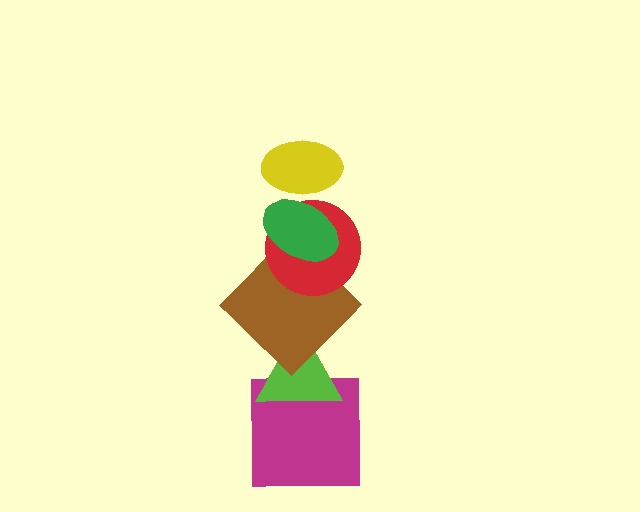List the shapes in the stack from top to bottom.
From top to bottom: the yellow ellipse, the green ellipse, the red circle, the brown diamond, the lime triangle, the magenta square.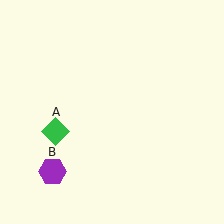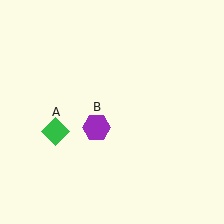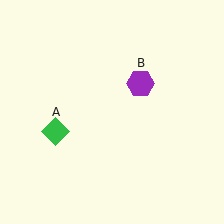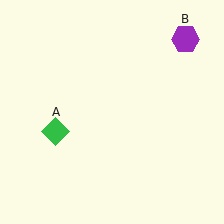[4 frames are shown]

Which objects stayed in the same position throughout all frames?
Green diamond (object A) remained stationary.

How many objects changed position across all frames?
1 object changed position: purple hexagon (object B).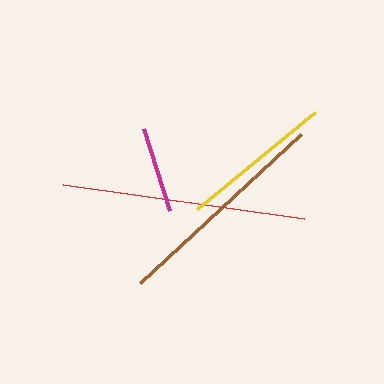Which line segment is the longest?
The red line is the longest at approximately 244 pixels.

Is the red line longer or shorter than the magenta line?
The red line is longer than the magenta line.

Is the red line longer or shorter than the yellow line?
The red line is longer than the yellow line.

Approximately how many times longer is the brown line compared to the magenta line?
The brown line is approximately 2.5 times the length of the magenta line.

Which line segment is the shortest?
The magenta line is the shortest at approximately 86 pixels.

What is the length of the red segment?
The red segment is approximately 244 pixels long.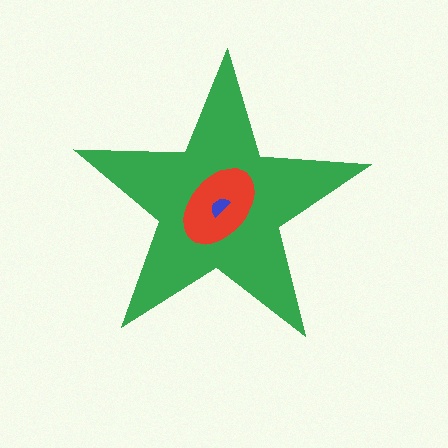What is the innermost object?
The blue semicircle.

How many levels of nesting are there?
3.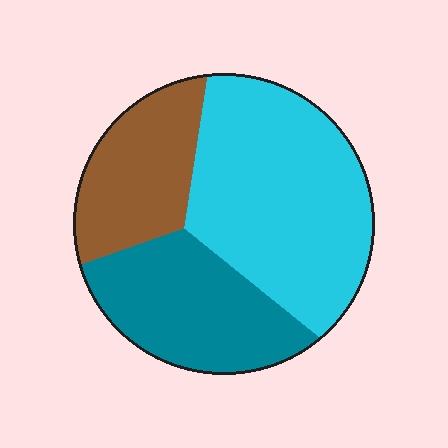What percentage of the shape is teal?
Teal takes up between a sixth and a third of the shape.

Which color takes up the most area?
Cyan, at roughly 50%.